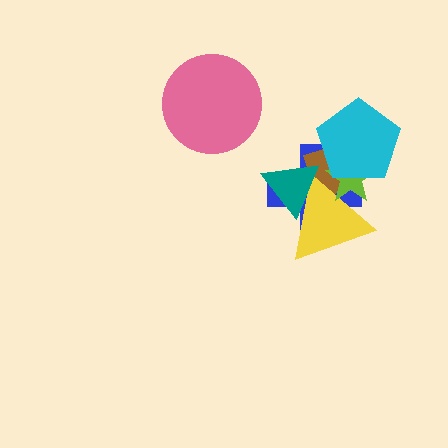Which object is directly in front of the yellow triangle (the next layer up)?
The lime star is directly in front of the yellow triangle.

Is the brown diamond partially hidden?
Yes, it is partially covered by another shape.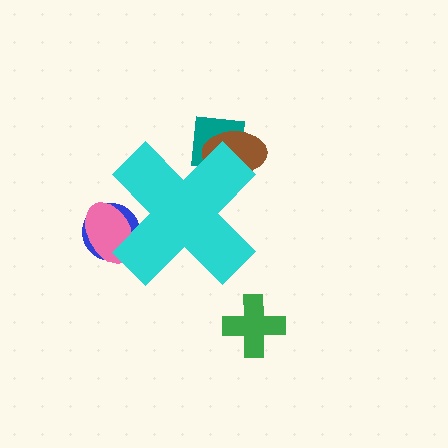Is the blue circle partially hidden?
Yes, the blue circle is partially hidden behind the cyan cross.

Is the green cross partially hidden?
No, the green cross is fully visible.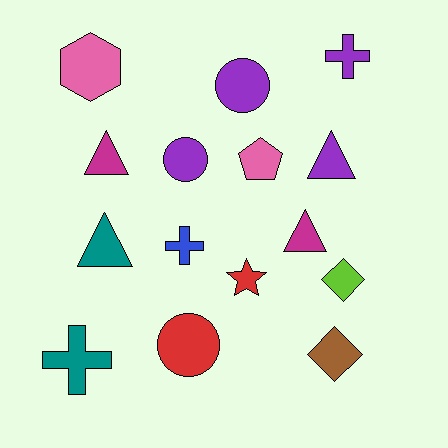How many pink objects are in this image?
There are 2 pink objects.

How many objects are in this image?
There are 15 objects.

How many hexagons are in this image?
There is 1 hexagon.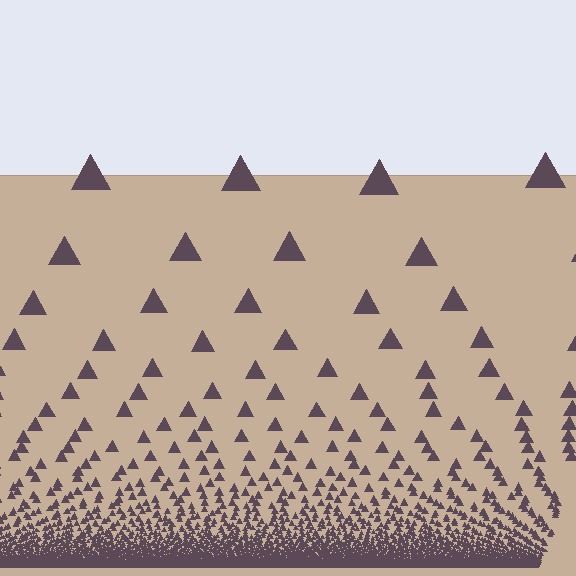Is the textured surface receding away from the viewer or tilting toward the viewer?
The surface appears to tilt toward the viewer. Texture elements get larger and sparser toward the top.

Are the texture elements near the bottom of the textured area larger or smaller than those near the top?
Smaller. The gradient is inverted — elements near the bottom are smaller and denser.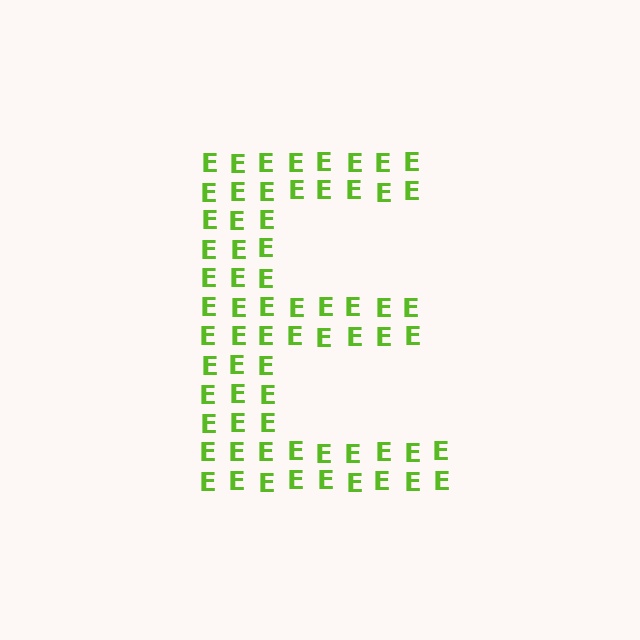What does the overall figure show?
The overall figure shows the letter E.